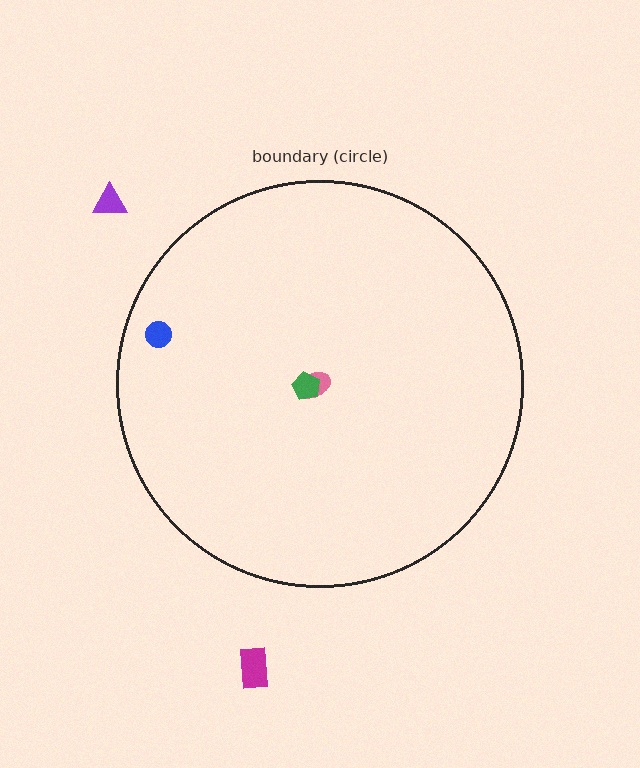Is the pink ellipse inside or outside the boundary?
Inside.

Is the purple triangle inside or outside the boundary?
Outside.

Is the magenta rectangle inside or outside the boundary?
Outside.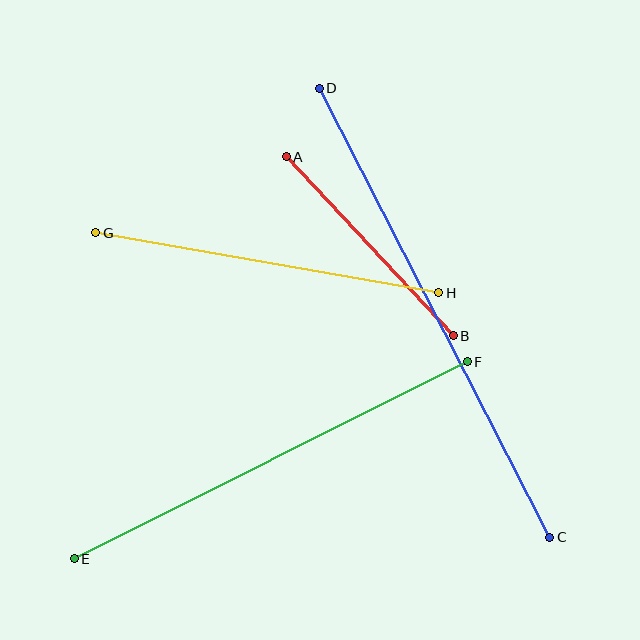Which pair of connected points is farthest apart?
Points C and D are farthest apart.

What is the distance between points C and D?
The distance is approximately 505 pixels.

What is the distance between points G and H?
The distance is approximately 349 pixels.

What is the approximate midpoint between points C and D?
The midpoint is at approximately (435, 313) pixels.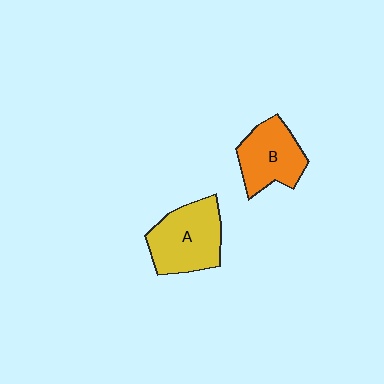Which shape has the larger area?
Shape A (yellow).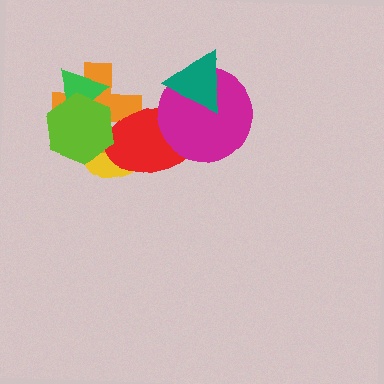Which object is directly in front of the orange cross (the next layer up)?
The red ellipse is directly in front of the orange cross.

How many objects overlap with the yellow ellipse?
3 objects overlap with the yellow ellipse.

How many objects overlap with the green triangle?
2 objects overlap with the green triangle.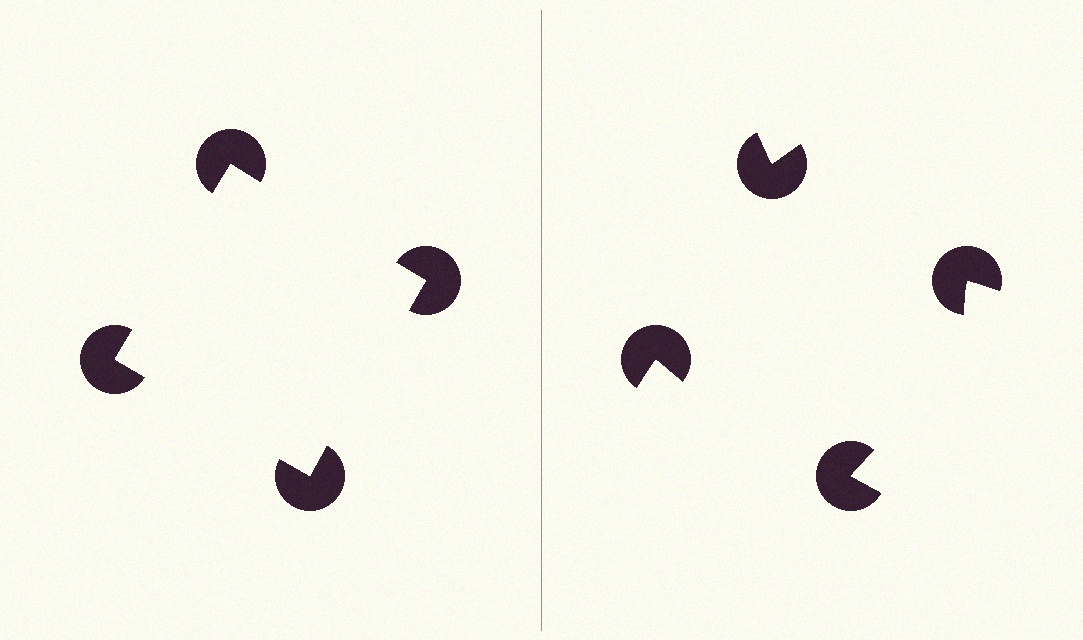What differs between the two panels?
The pac-man discs are positioned identically on both sides; only the wedge orientations differ. On the left they align to a square; on the right they are misaligned.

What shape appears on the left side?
An illusory square.